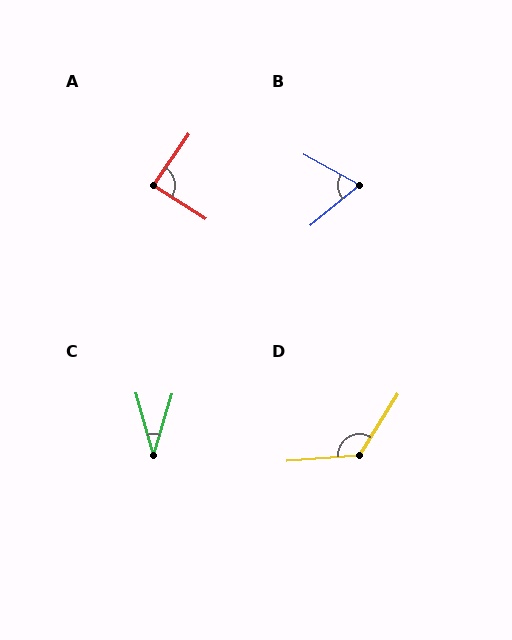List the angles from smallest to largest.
C (32°), B (68°), A (88°), D (126°).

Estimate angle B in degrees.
Approximately 68 degrees.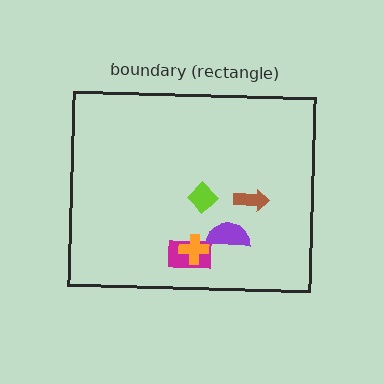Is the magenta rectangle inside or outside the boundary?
Inside.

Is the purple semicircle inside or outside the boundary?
Inside.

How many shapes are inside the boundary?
5 inside, 0 outside.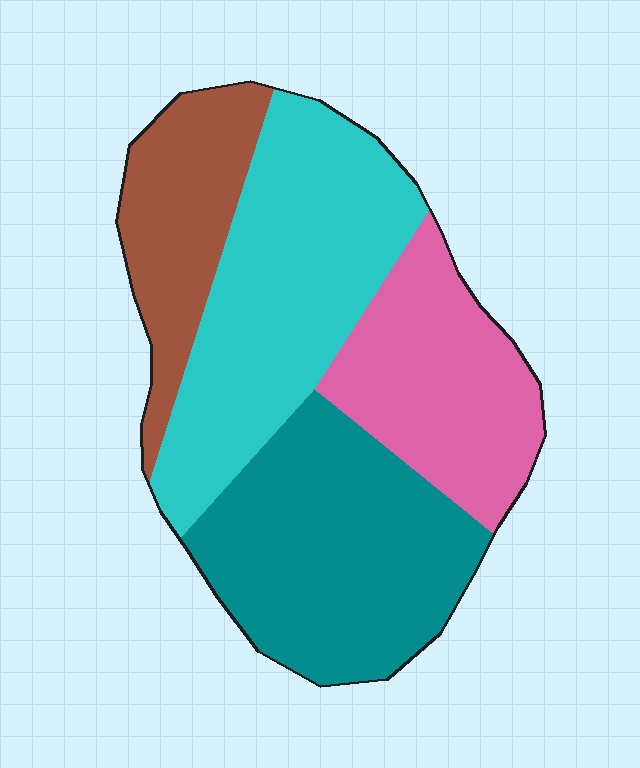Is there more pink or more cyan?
Cyan.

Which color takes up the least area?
Brown, at roughly 15%.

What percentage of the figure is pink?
Pink covers around 20% of the figure.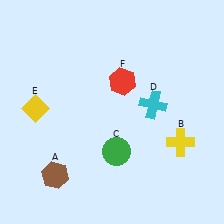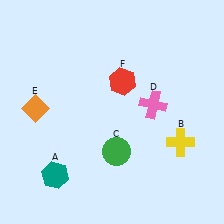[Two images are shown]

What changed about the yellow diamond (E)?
In Image 1, E is yellow. In Image 2, it changed to orange.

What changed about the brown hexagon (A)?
In Image 1, A is brown. In Image 2, it changed to teal.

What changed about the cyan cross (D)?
In Image 1, D is cyan. In Image 2, it changed to pink.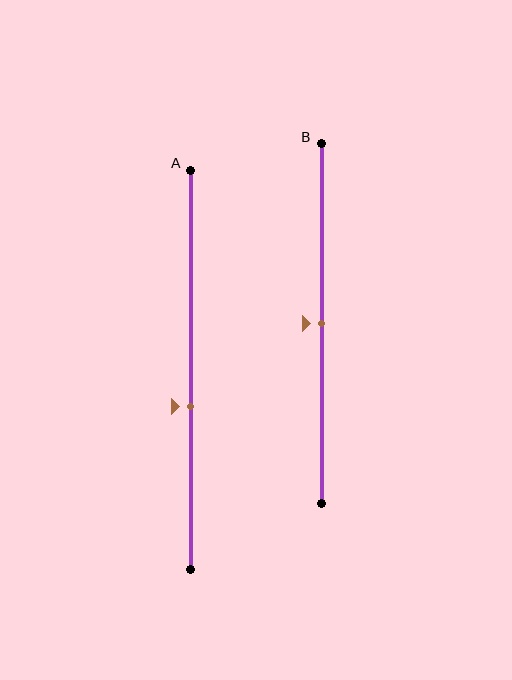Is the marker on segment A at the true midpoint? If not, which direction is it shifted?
No, the marker on segment A is shifted downward by about 9% of the segment length.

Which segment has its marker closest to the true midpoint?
Segment B has its marker closest to the true midpoint.